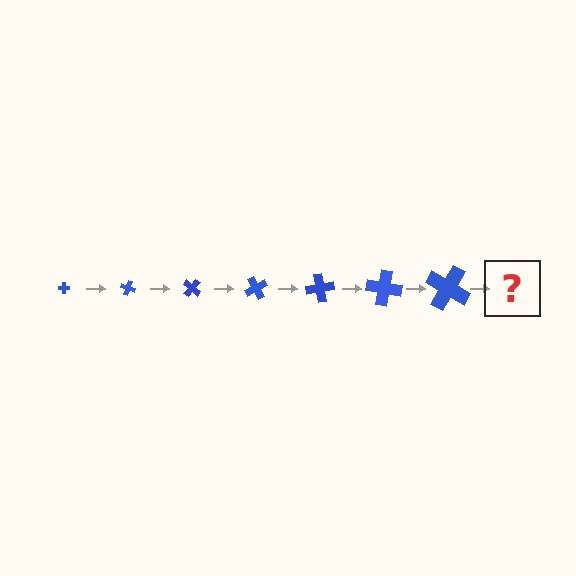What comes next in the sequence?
The next element should be a cross, larger than the previous one and rotated 140 degrees from the start.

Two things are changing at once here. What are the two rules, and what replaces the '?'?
The two rules are that the cross grows larger each step and it rotates 20 degrees each step. The '?' should be a cross, larger than the previous one and rotated 140 degrees from the start.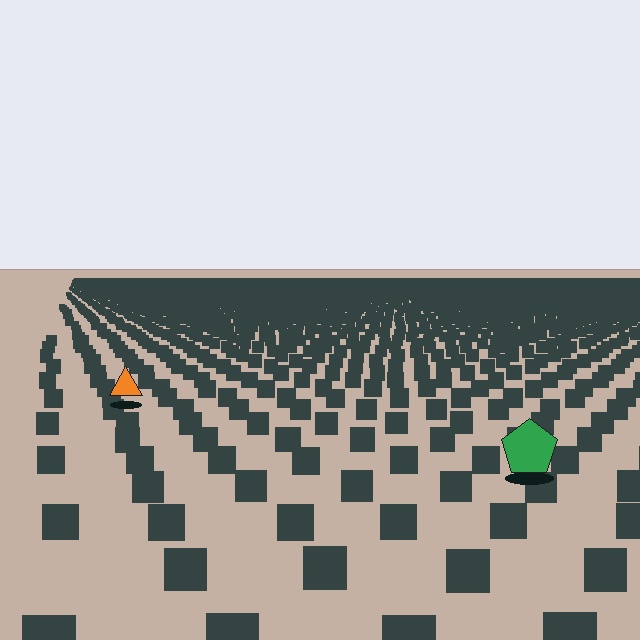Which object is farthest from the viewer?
The orange triangle is farthest from the viewer. It appears smaller and the ground texture around it is denser.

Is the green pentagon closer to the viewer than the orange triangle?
Yes. The green pentagon is closer — you can tell from the texture gradient: the ground texture is coarser near it.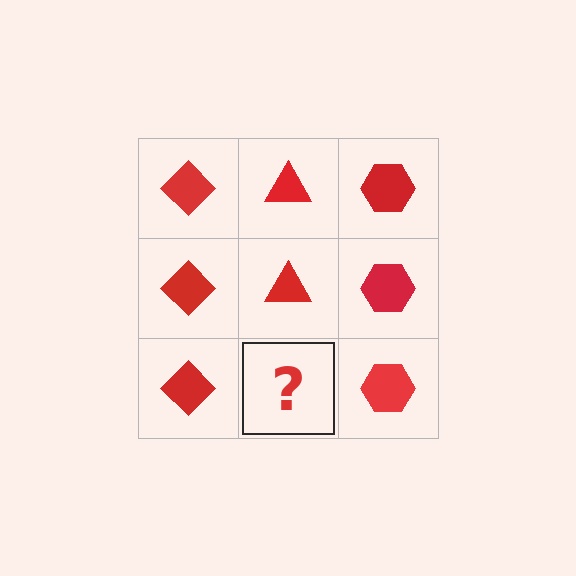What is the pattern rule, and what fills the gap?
The rule is that each column has a consistent shape. The gap should be filled with a red triangle.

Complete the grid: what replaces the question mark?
The question mark should be replaced with a red triangle.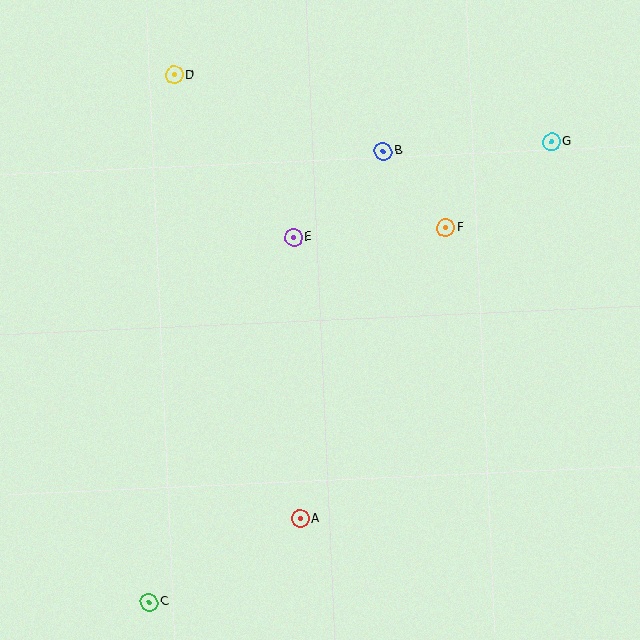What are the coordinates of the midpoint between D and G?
The midpoint between D and G is at (363, 108).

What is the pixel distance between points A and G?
The distance between A and G is 453 pixels.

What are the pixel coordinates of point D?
Point D is at (174, 75).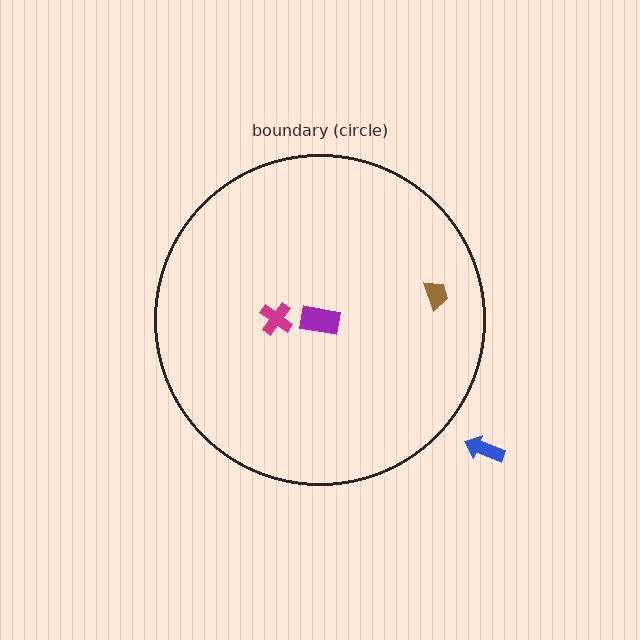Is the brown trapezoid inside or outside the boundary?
Inside.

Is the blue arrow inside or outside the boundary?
Outside.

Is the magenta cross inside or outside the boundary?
Inside.